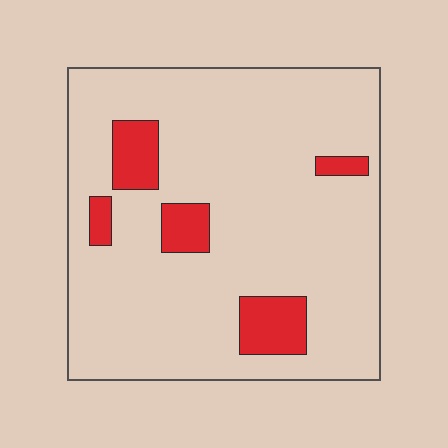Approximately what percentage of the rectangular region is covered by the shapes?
Approximately 10%.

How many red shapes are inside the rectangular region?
5.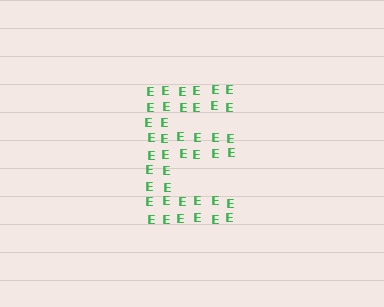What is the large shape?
The large shape is the letter E.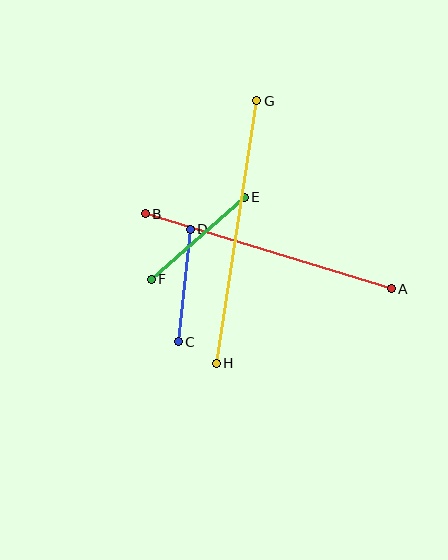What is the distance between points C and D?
The distance is approximately 113 pixels.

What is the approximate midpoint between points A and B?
The midpoint is at approximately (268, 251) pixels.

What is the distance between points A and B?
The distance is approximately 257 pixels.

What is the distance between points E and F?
The distance is approximately 124 pixels.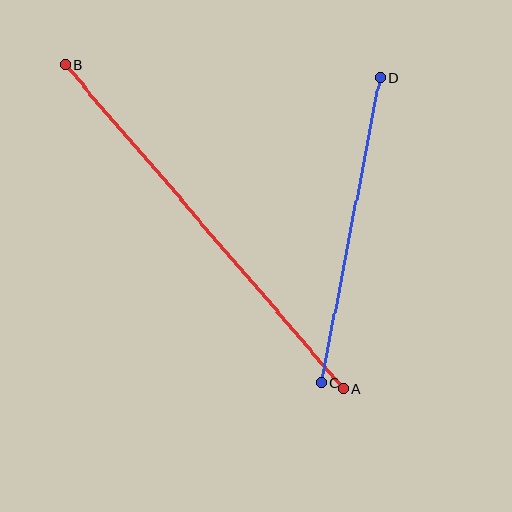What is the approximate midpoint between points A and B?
The midpoint is at approximately (204, 227) pixels.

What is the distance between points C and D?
The distance is approximately 310 pixels.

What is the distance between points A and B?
The distance is approximately 426 pixels.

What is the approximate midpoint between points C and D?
The midpoint is at approximately (351, 230) pixels.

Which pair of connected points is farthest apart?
Points A and B are farthest apart.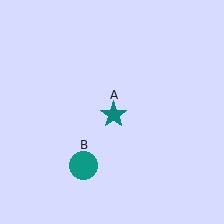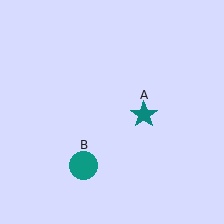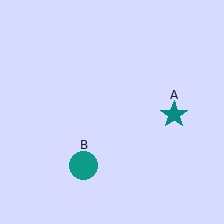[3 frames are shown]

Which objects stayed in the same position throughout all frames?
Teal circle (object B) remained stationary.